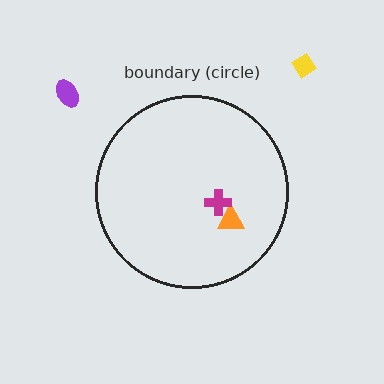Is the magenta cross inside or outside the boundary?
Inside.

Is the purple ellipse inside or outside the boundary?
Outside.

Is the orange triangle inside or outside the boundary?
Inside.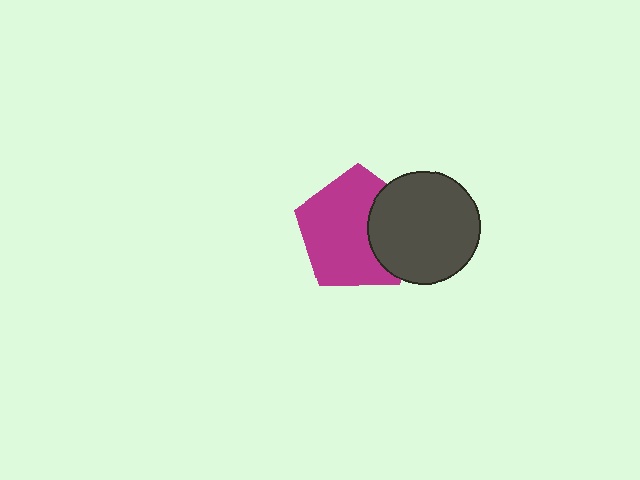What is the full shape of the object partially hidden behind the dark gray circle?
The partially hidden object is a magenta pentagon.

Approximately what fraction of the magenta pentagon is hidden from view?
Roughly 31% of the magenta pentagon is hidden behind the dark gray circle.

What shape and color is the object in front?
The object in front is a dark gray circle.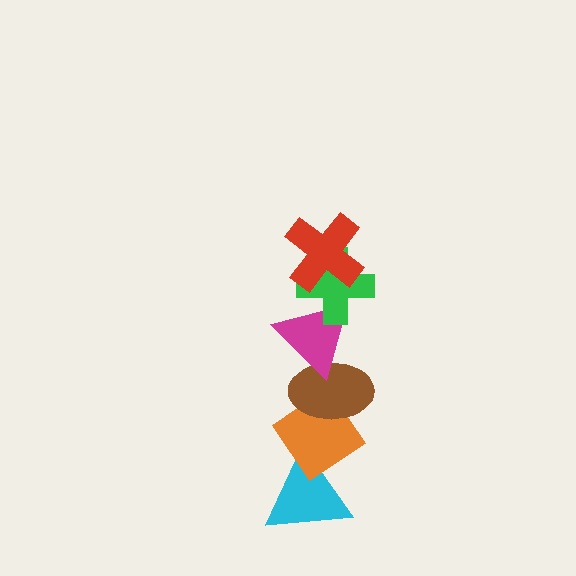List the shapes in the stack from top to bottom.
From top to bottom: the red cross, the green cross, the magenta triangle, the brown ellipse, the orange diamond, the cyan triangle.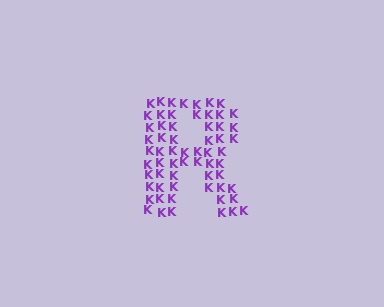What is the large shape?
The large shape is the letter R.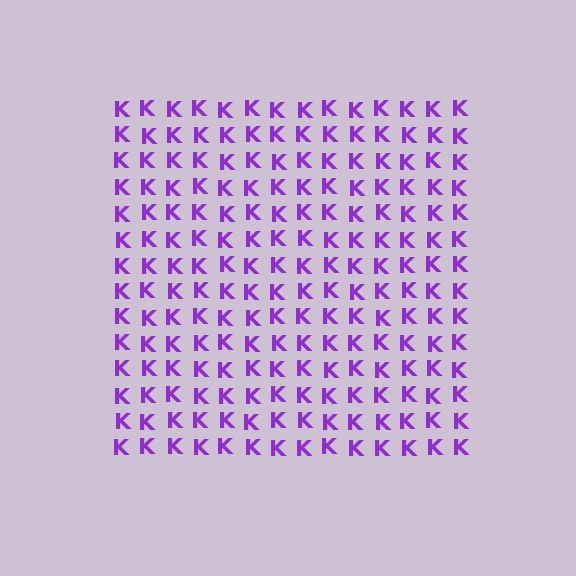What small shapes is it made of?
It is made of small letter K's.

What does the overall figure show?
The overall figure shows a square.